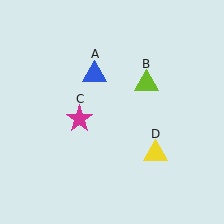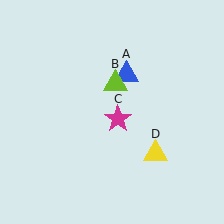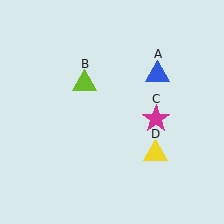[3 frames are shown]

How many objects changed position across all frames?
3 objects changed position: blue triangle (object A), lime triangle (object B), magenta star (object C).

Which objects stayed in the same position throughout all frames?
Yellow triangle (object D) remained stationary.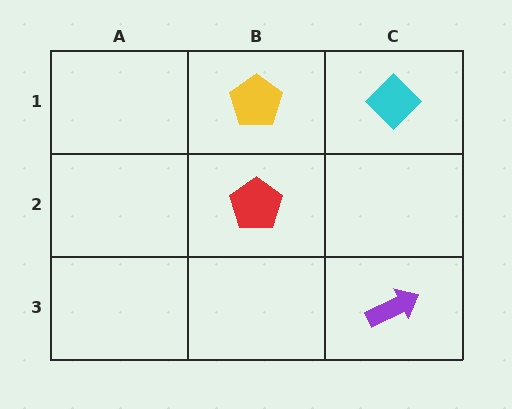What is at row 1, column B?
A yellow pentagon.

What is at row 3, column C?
A purple arrow.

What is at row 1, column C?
A cyan diamond.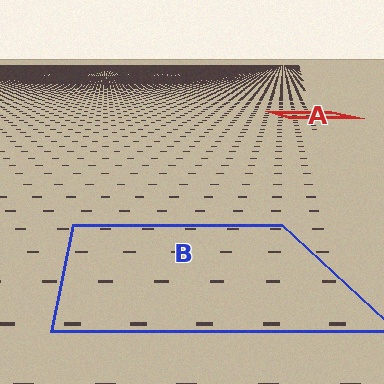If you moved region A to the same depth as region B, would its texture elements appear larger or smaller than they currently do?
They would appear larger. At a closer depth, the same texture elements are projected at a bigger on-screen size.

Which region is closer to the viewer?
Region B is closer. The texture elements there are larger and more spread out.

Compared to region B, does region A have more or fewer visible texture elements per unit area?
Region A has more texture elements per unit area — they are packed more densely because it is farther away.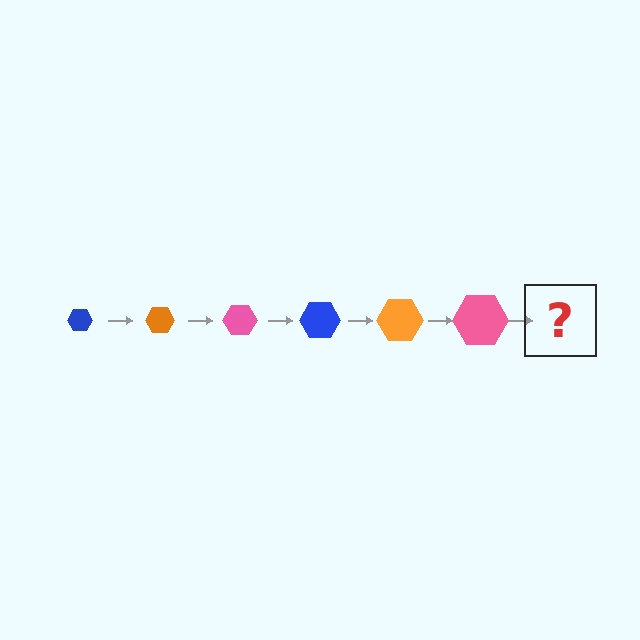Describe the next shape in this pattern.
It should be a blue hexagon, larger than the previous one.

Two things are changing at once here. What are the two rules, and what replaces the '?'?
The two rules are that the hexagon grows larger each step and the color cycles through blue, orange, and pink. The '?' should be a blue hexagon, larger than the previous one.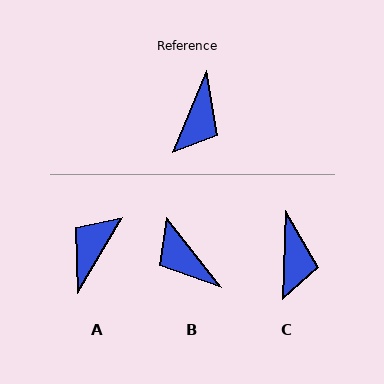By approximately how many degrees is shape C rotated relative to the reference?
Approximately 20 degrees counter-clockwise.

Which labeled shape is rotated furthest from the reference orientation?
A, about 171 degrees away.